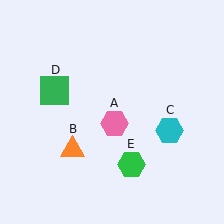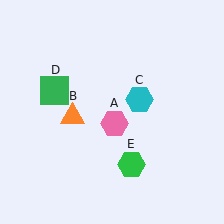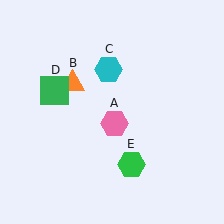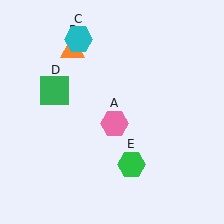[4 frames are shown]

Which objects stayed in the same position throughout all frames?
Pink hexagon (object A) and green square (object D) and green hexagon (object E) remained stationary.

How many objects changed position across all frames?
2 objects changed position: orange triangle (object B), cyan hexagon (object C).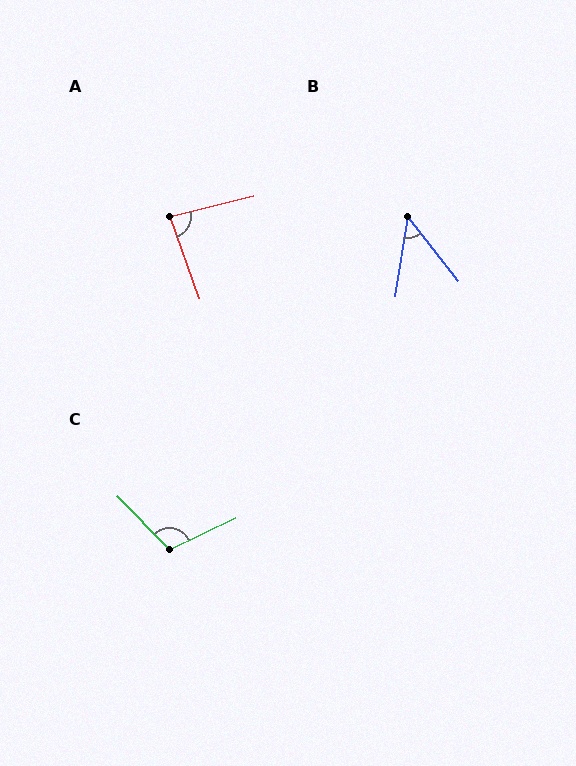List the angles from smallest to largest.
B (47°), A (84°), C (109°).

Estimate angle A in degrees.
Approximately 84 degrees.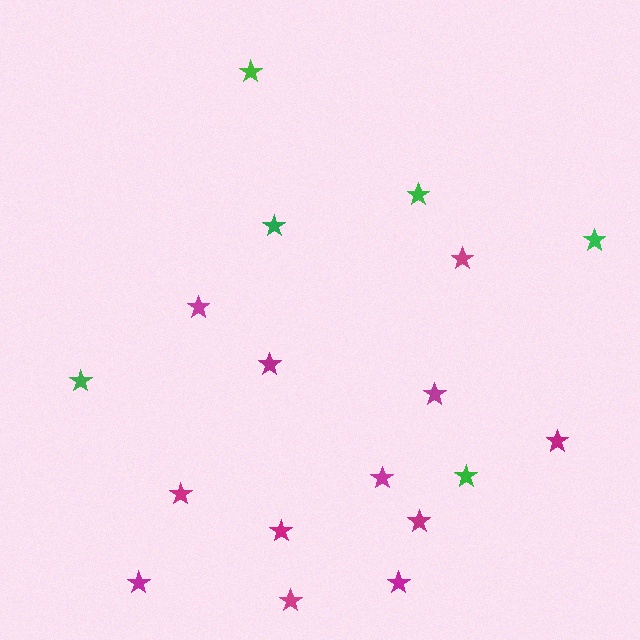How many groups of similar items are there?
There are 2 groups: one group of green stars (6) and one group of magenta stars (12).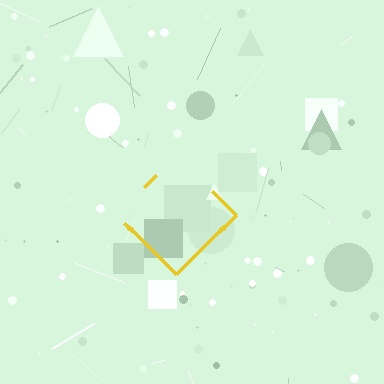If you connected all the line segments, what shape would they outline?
They would outline a diamond.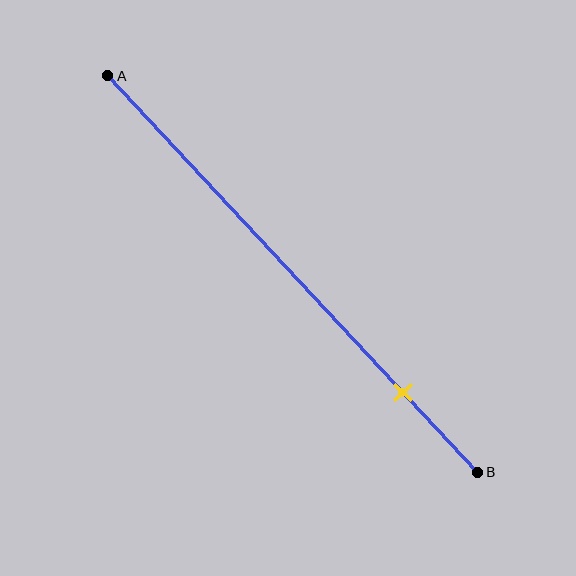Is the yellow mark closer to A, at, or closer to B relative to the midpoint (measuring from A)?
The yellow mark is closer to point B than the midpoint of segment AB.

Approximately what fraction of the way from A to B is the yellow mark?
The yellow mark is approximately 80% of the way from A to B.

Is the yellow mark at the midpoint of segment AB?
No, the mark is at about 80% from A, not at the 50% midpoint.